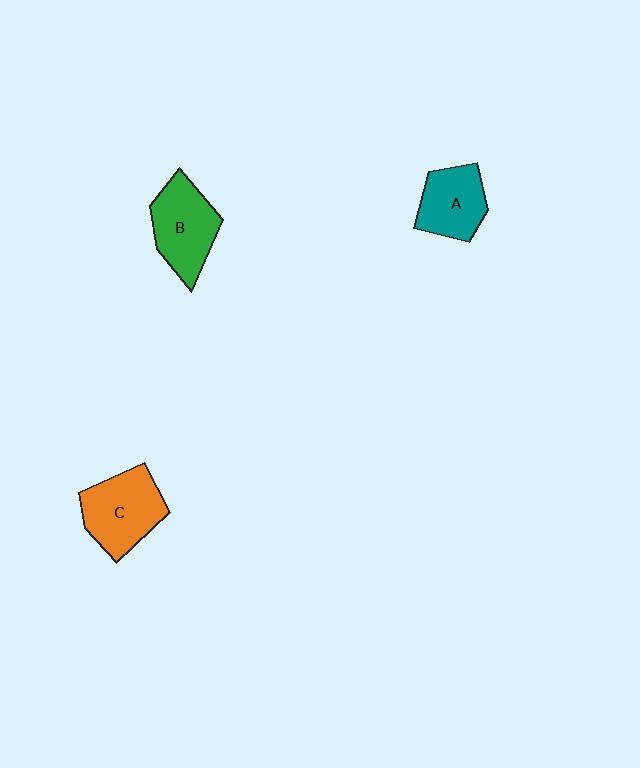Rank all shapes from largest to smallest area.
From largest to smallest: C (orange), B (green), A (teal).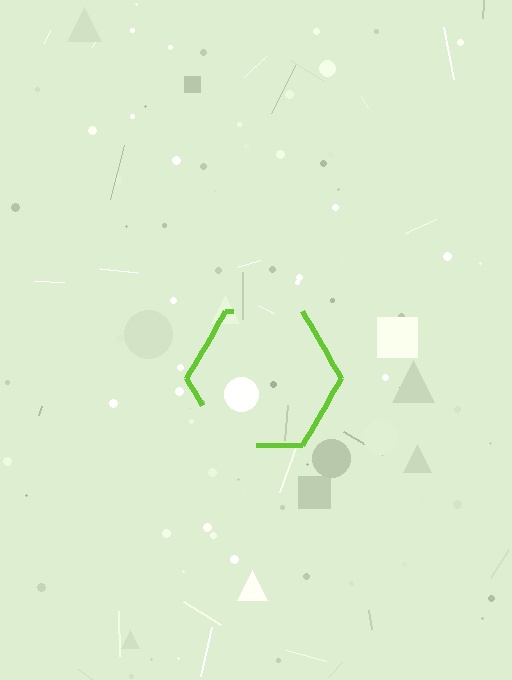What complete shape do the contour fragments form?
The contour fragments form a hexagon.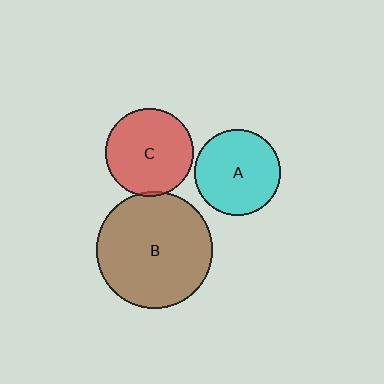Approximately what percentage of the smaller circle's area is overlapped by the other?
Approximately 5%.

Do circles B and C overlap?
Yes.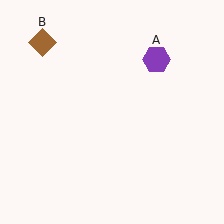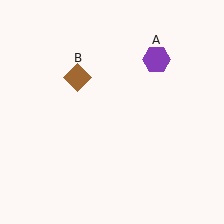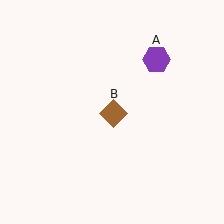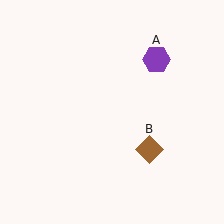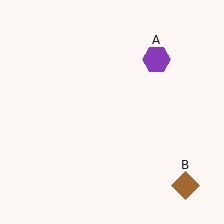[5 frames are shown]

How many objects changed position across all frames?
1 object changed position: brown diamond (object B).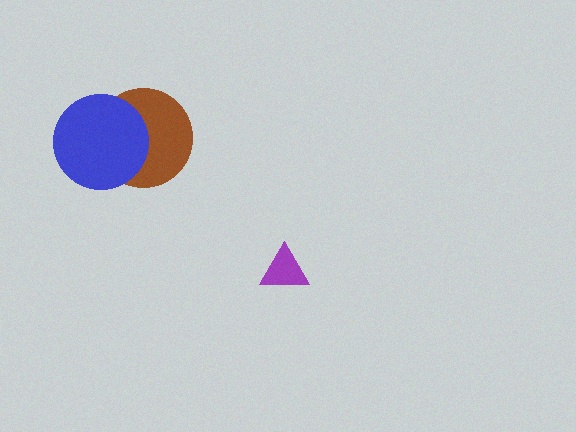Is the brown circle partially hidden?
Yes, it is partially covered by another shape.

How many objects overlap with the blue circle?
1 object overlaps with the blue circle.